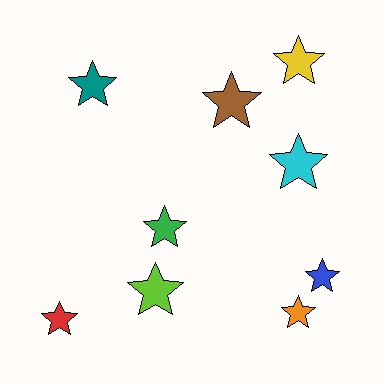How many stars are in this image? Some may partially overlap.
There are 9 stars.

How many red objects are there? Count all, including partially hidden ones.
There is 1 red object.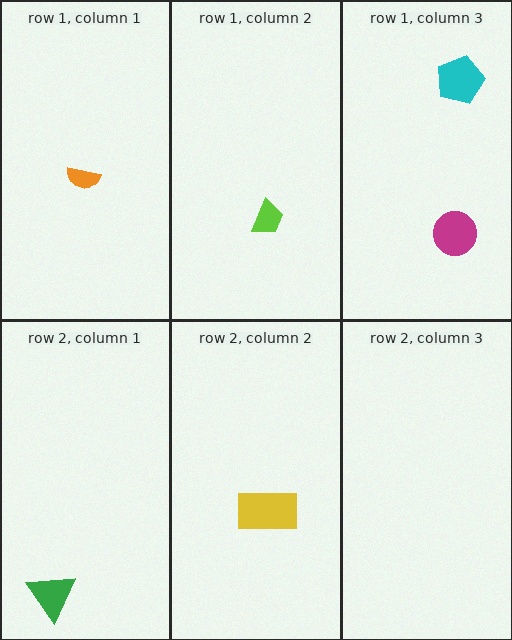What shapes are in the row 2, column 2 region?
The yellow rectangle.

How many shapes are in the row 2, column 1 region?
1.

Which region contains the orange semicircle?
The row 1, column 1 region.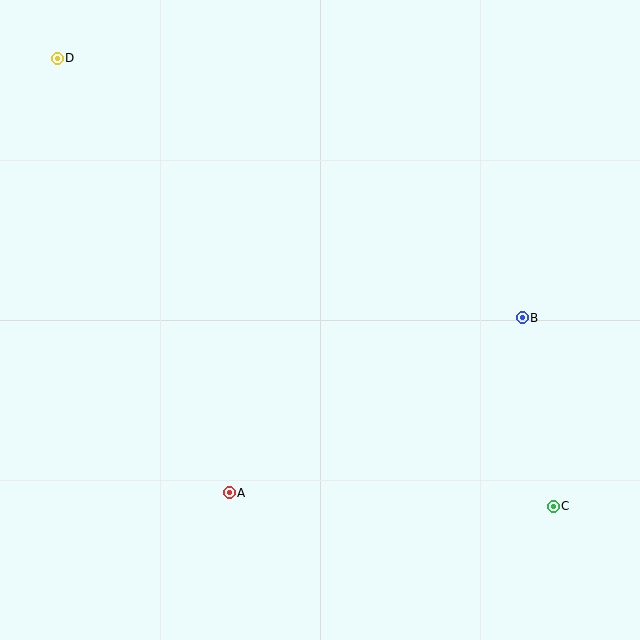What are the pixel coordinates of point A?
Point A is at (229, 493).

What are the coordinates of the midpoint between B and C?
The midpoint between B and C is at (538, 412).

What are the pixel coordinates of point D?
Point D is at (57, 58).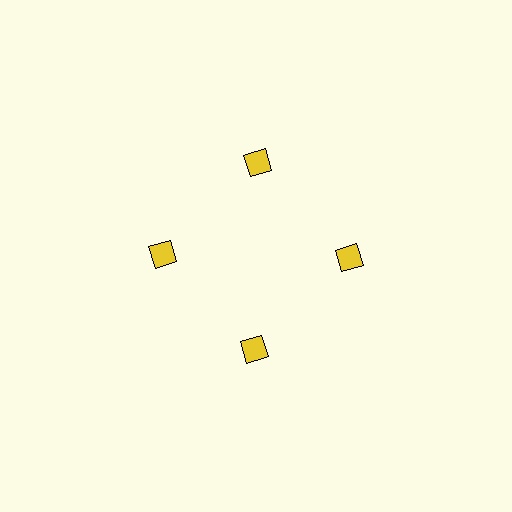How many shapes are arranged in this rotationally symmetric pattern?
There are 4 shapes, arranged in 4 groups of 1.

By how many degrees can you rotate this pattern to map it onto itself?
The pattern maps onto itself every 90 degrees of rotation.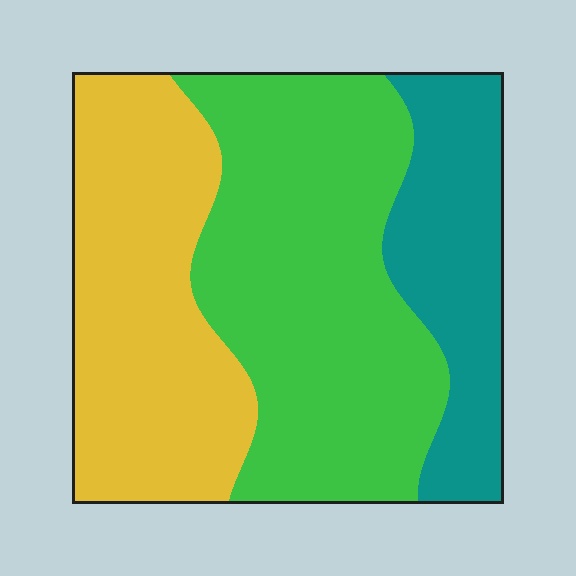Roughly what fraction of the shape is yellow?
Yellow covers around 35% of the shape.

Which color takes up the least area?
Teal, at roughly 20%.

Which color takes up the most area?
Green, at roughly 45%.